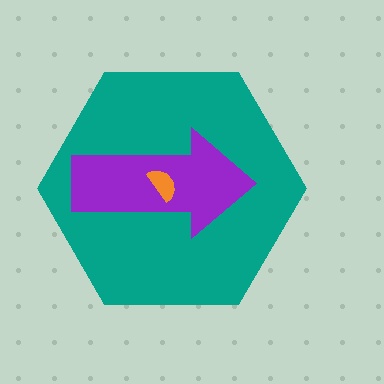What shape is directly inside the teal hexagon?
The purple arrow.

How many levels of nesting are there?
3.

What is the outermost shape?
The teal hexagon.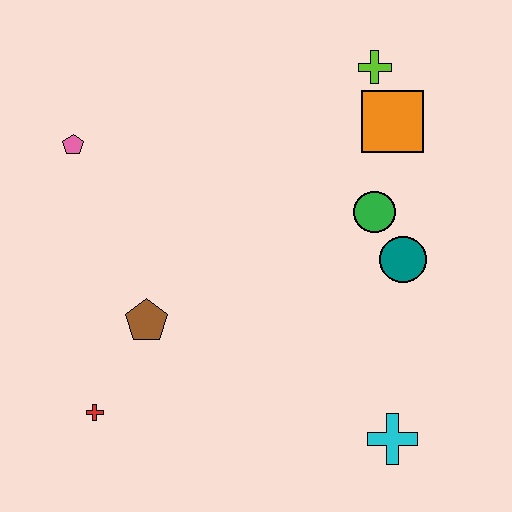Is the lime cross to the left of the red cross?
No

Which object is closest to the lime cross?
The orange square is closest to the lime cross.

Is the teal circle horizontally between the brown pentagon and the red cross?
No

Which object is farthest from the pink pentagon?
The cyan cross is farthest from the pink pentagon.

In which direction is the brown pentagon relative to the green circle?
The brown pentagon is to the left of the green circle.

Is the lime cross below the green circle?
No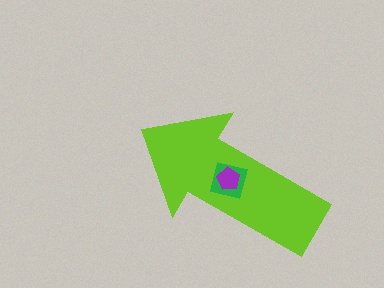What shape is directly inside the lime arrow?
The green square.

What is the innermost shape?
The purple pentagon.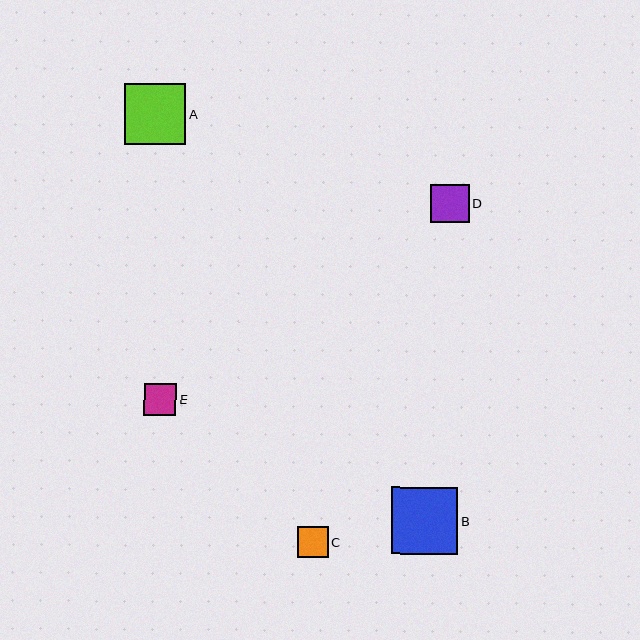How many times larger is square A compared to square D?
Square A is approximately 1.6 times the size of square D.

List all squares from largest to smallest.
From largest to smallest: B, A, D, E, C.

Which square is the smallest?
Square C is the smallest with a size of approximately 31 pixels.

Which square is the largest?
Square B is the largest with a size of approximately 67 pixels.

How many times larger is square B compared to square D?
Square B is approximately 1.7 times the size of square D.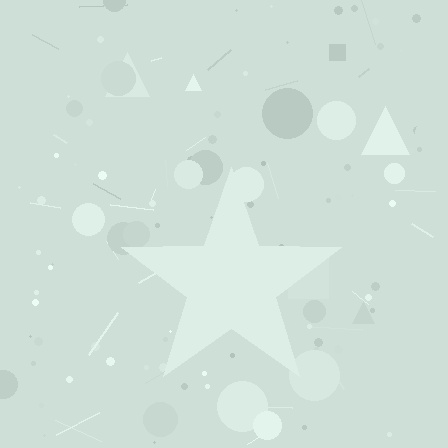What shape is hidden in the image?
A star is hidden in the image.